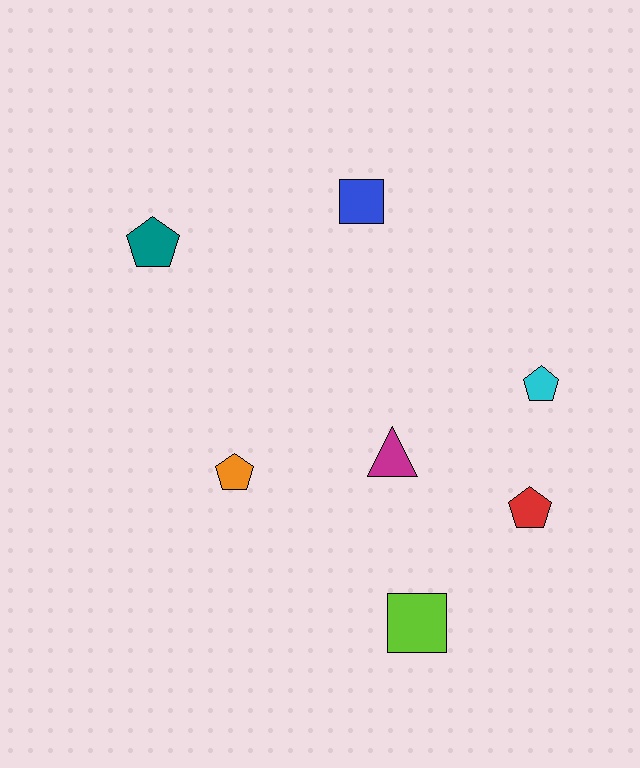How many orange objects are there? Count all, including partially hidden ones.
There is 1 orange object.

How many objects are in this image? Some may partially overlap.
There are 7 objects.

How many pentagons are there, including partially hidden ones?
There are 4 pentagons.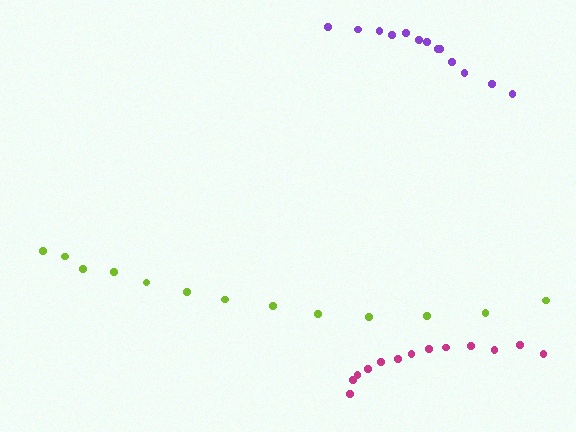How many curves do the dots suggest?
There are 3 distinct paths.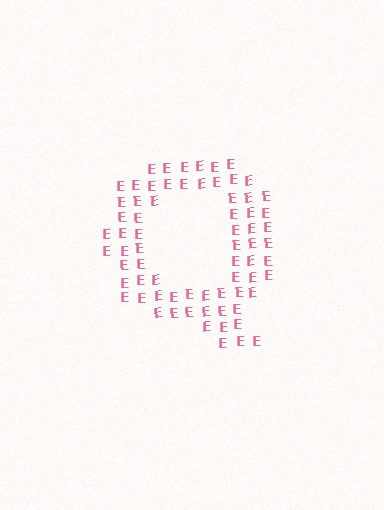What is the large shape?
The large shape is the letter Q.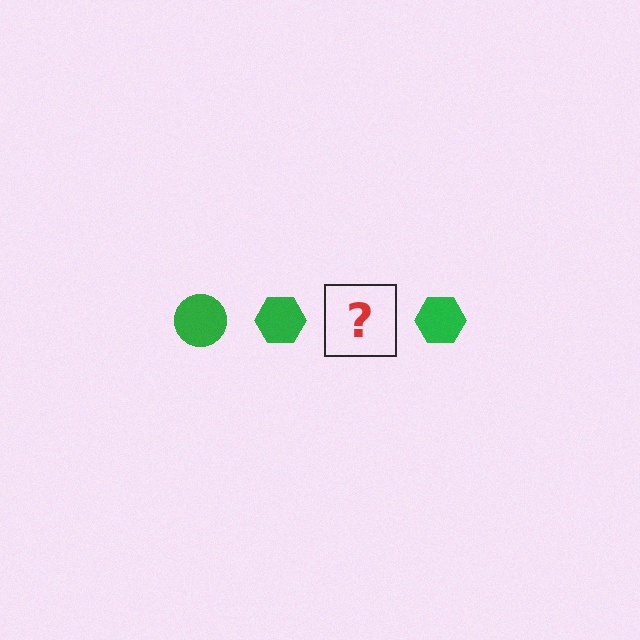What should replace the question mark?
The question mark should be replaced with a green circle.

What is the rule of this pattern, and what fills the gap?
The rule is that the pattern cycles through circle, hexagon shapes in green. The gap should be filled with a green circle.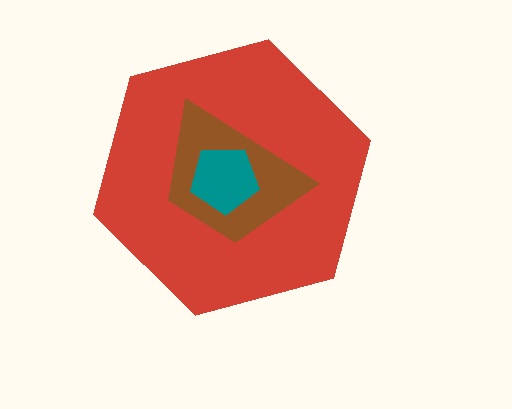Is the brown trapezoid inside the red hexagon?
Yes.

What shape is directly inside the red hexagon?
The brown trapezoid.